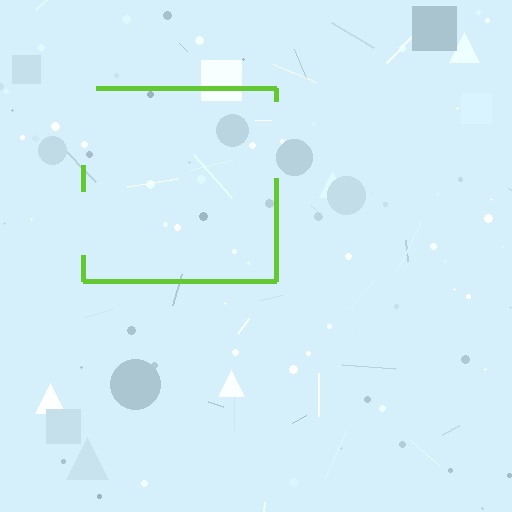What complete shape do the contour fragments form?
The contour fragments form a square.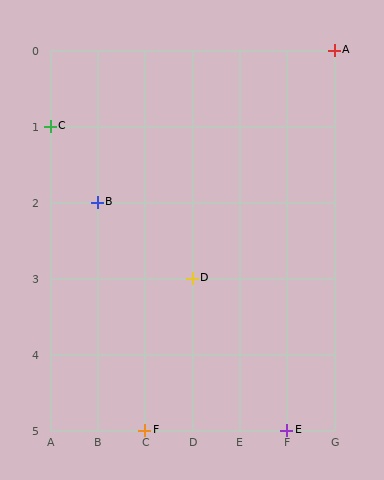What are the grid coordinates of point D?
Point D is at grid coordinates (D, 3).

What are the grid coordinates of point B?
Point B is at grid coordinates (B, 2).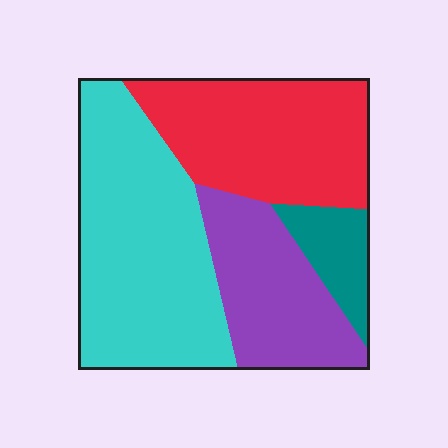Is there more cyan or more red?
Cyan.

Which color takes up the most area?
Cyan, at roughly 40%.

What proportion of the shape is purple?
Purple takes up less than a quarter of the shape.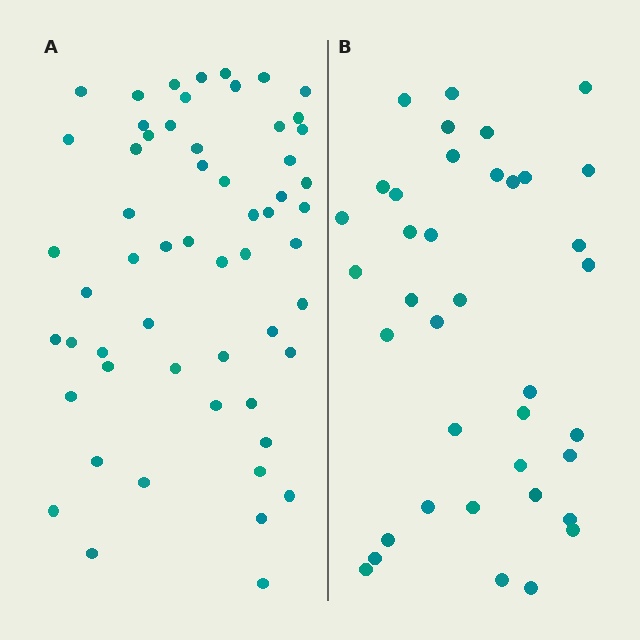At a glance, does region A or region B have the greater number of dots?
Region A (the left region) has more dots.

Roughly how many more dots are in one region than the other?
Region A has approximately 20 more dots than region B.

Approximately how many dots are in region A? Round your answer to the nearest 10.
About 60 dots. (The exact count is 57, which rounds to 60.)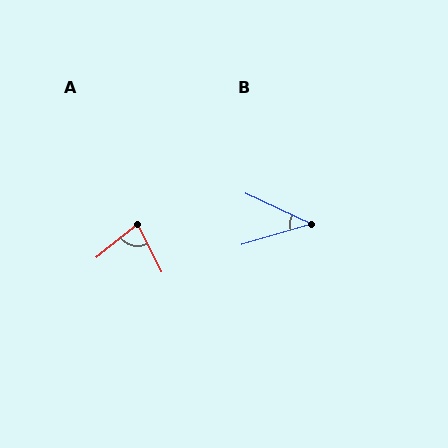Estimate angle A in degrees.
Approximately 78 degrees.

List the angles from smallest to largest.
B (41°), A (78°).